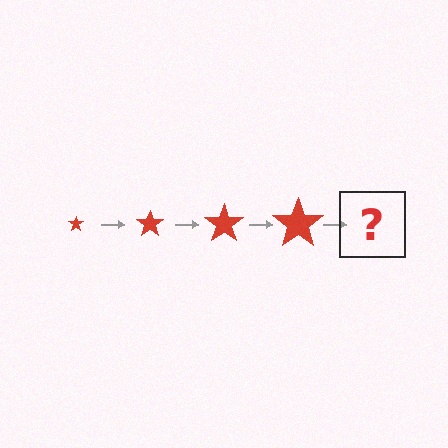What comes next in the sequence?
The next element should be a red star, larger than the previous one.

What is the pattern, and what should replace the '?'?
The pattern is that the star gets progressively larger each step. The '?' should be a red star, larger than the previous one.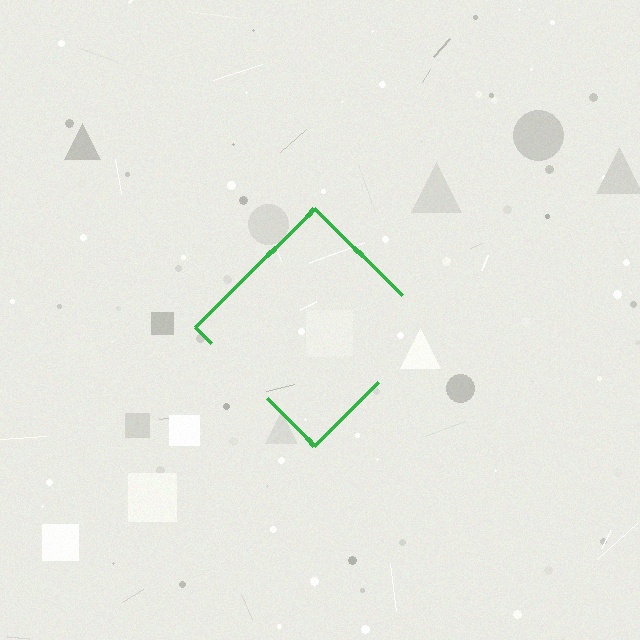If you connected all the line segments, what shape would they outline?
They would outline a diamond.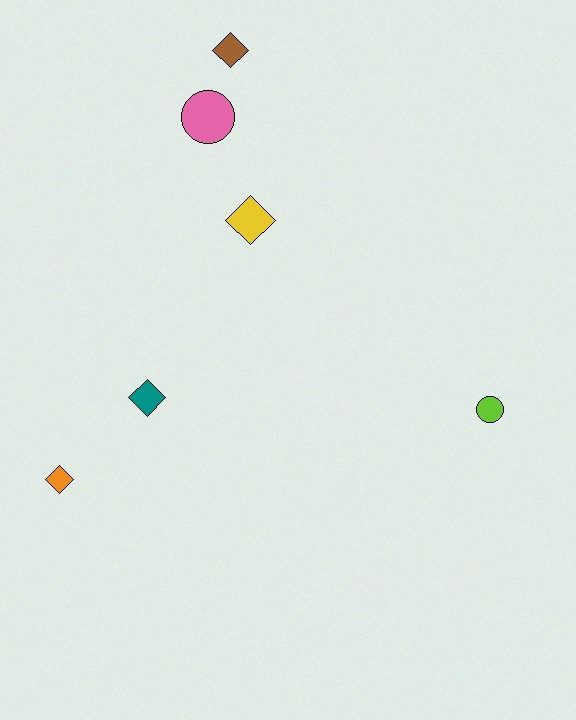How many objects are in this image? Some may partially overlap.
There are 6 objects.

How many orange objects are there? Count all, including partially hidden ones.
There is 1 orange object.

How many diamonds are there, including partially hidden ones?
There are 4 diamonds.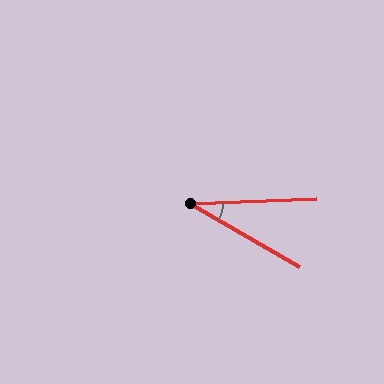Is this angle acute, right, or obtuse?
It is acute.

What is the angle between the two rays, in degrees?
Approximately 32 degrees.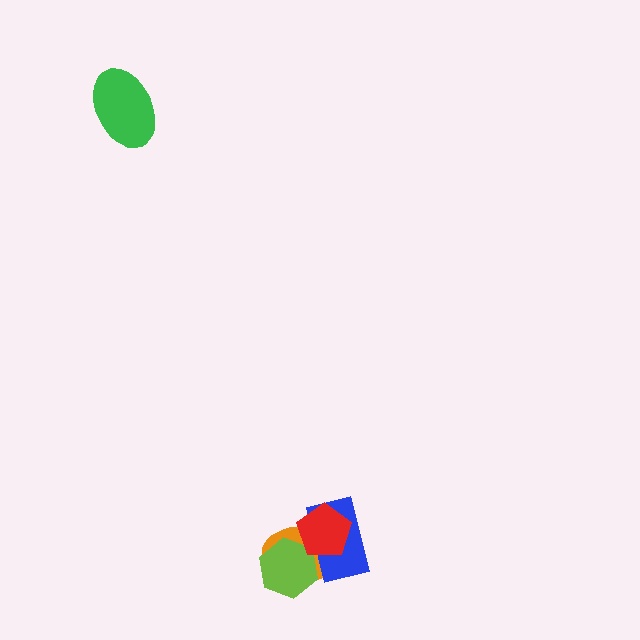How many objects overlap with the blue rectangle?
3 objects overlap with the blue rectangle.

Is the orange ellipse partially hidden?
Yes, it is partially covered by another shape.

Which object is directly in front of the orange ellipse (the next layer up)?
The lime hexagon is directly in front of the orange ellipse.